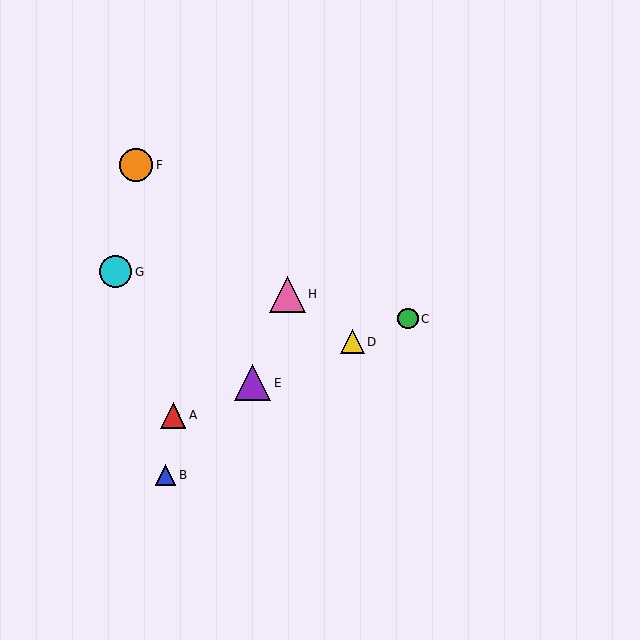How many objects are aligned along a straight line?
4 objects (A, C, D, E) are aligned along a straight line.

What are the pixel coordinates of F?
Object F is at (136, 165).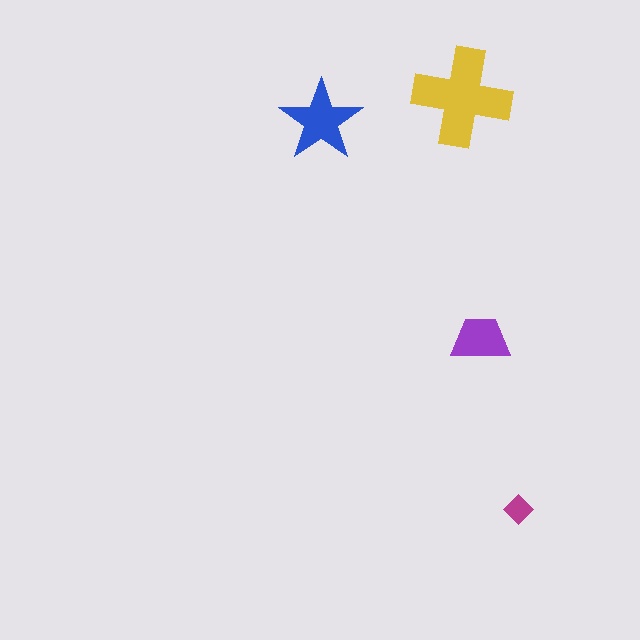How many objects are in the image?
There are 4 objects in the image.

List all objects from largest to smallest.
The yellow cross, the blue star, the purple trapezoid, the magenta diamond.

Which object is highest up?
The yellow cross is topmost.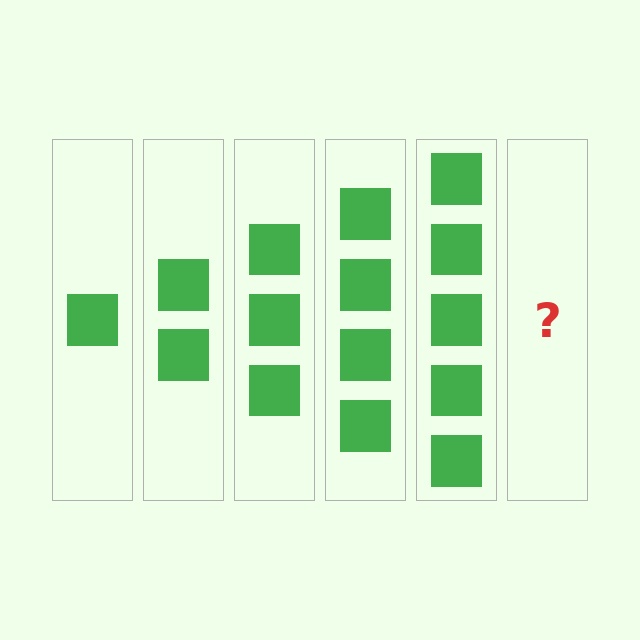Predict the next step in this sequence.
The next step is 6 squares.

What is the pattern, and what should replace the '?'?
The pattern is that each step adds one more square. The '?' should be 6 squares.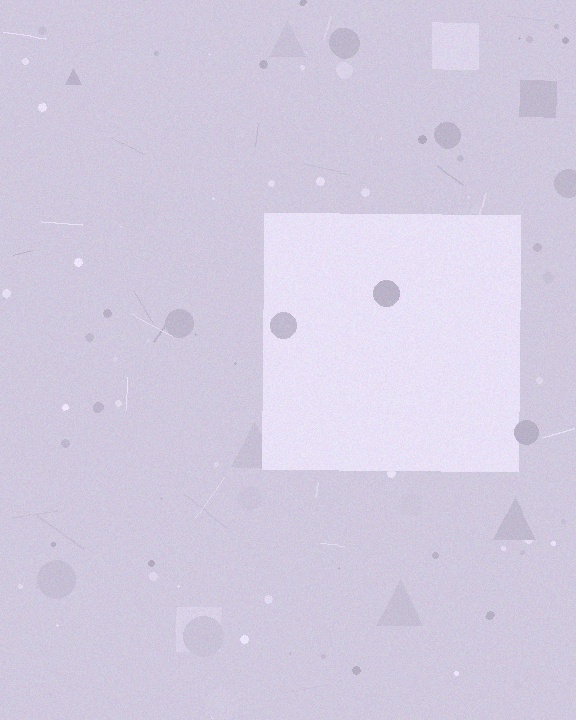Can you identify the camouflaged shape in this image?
The camouflaged shape is a square.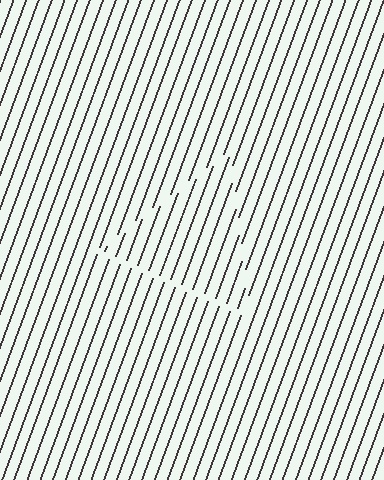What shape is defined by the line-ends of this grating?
An illusory triangle. The interior of the shape contains the same grating, shifted by half a period — the contour is defined by the phase discontinuity where line-ends from the inner and outer gratings abut.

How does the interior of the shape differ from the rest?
The interior of the shape contains the same grating, shifted by half a period — the contour is defined by the phase discontinuity where line-ends from the inner and outer gratings abut.